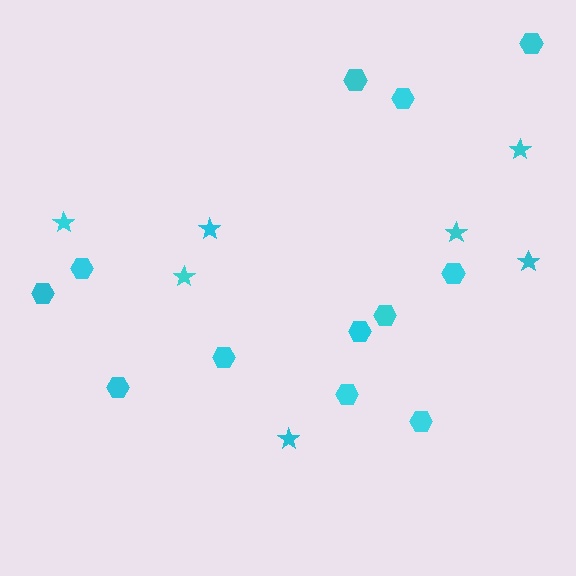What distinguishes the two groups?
There are 2 groups: one group of hexagons (12) and one group of stars (7).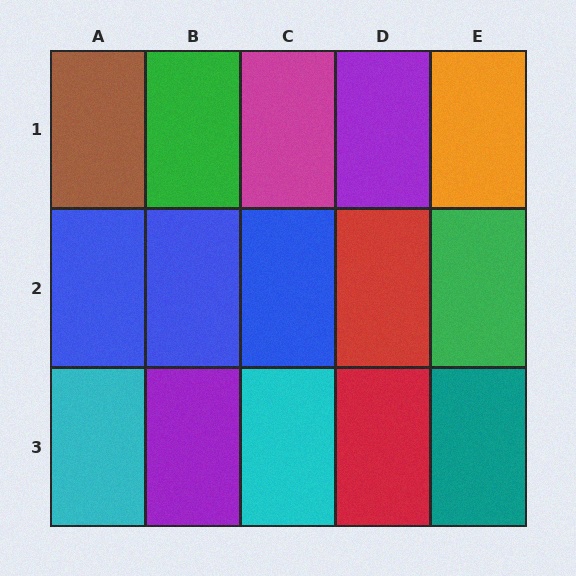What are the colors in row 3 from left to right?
Cyan, purple, cyan, red, teal.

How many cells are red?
2 cells are red.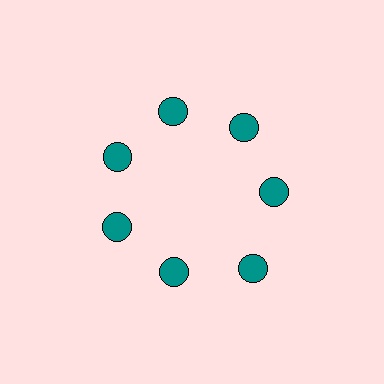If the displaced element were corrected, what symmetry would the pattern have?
It would have 7-fold rotational symmetry — the pattern would map onto itself every 51 degrees.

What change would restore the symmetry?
The symmetry would be restored by moving it inward, back onto the ring so that all 7 circles sit at equal angles and equal distance from the center.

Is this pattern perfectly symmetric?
No. The 7 teal circles are arranged in a ring, but one element near the 5 o'clock position is pushed outward from the center, breaking the 7-fold rotational symmetry.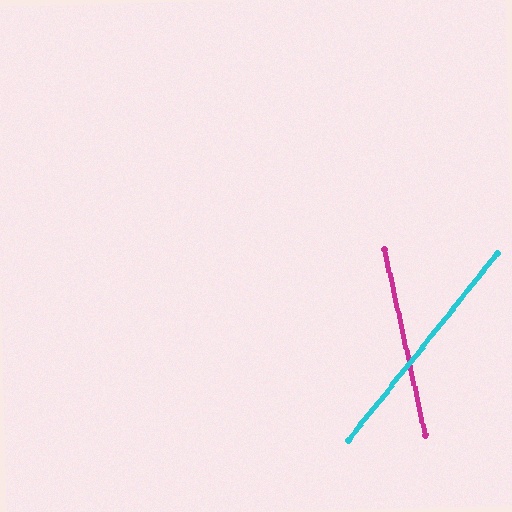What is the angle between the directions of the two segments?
Approximately 51 degrees.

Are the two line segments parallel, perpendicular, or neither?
Neither parallel nor perpendicular — they differ by about 51°.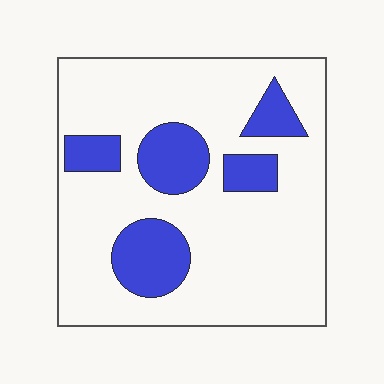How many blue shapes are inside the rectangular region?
5.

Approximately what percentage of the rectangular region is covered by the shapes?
Approximately 20%.